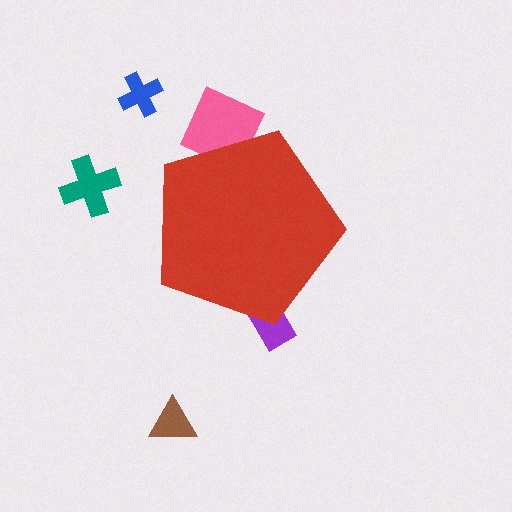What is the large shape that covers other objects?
A red pentagon.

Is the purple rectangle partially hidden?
Yes, the purple rectangle is partially hidden behind the red pentagon.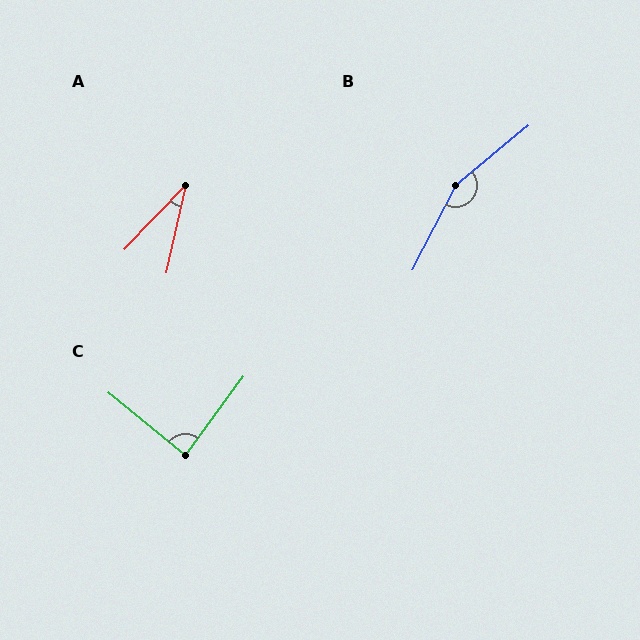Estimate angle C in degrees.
Approximately 87 degrees.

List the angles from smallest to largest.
A (31°), C (87°), B (157°).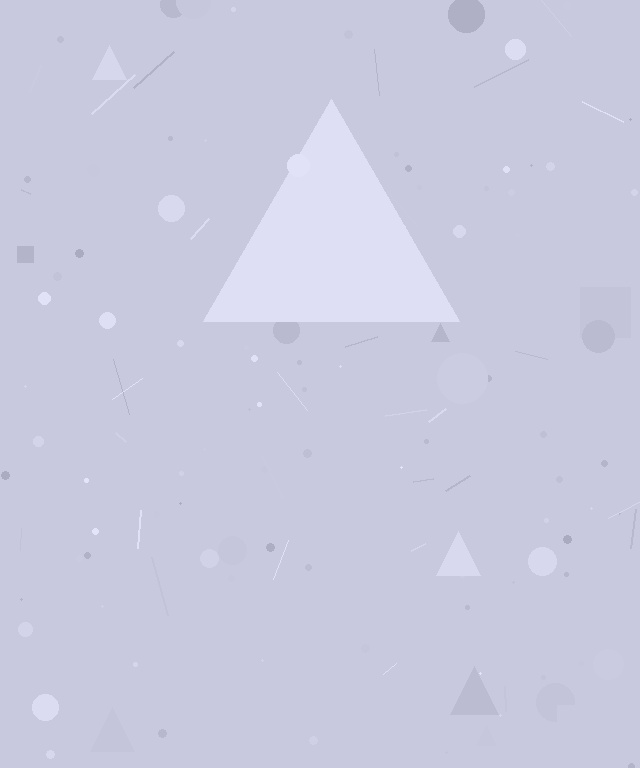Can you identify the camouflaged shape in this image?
The camouflaged shape is a triangle.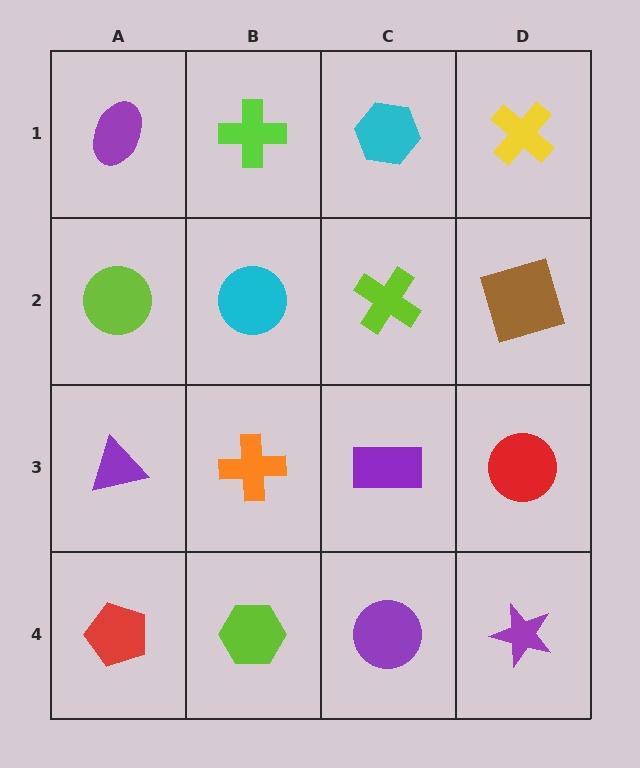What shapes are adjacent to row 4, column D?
A red circle (row 3, column D), a purple circle (row 4, column C).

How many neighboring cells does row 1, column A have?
2.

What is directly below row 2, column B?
An orange cross.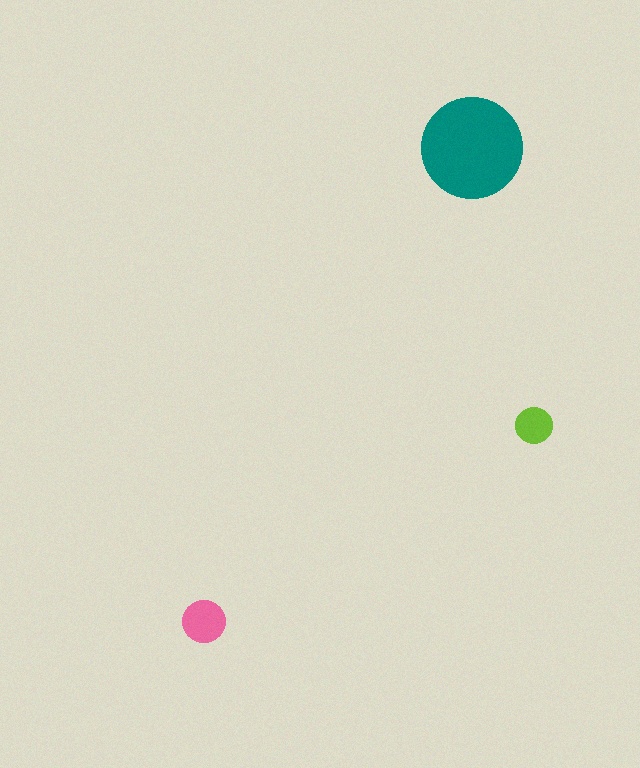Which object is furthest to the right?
The lime circle is rightmost.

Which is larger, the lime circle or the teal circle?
The teal one.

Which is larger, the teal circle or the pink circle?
The teal one.